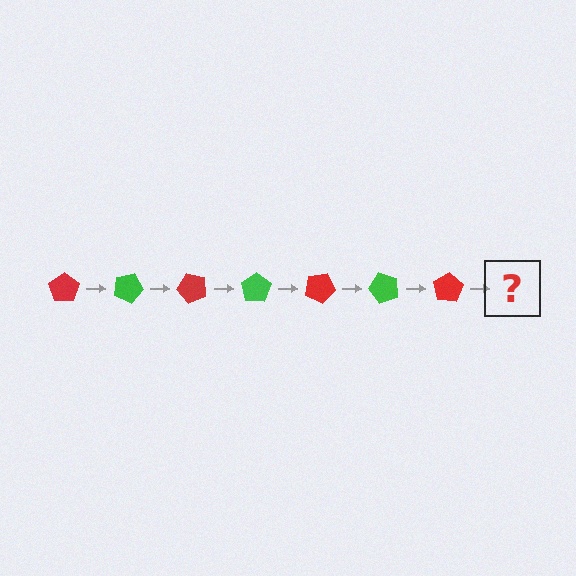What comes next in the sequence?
The next element should be a green pentagon, rotated 175 degrees from the start.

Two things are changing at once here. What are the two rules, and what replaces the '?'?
The two rules are that it rotates 25 degrees each step and the color cycles through red and green. The '?' should be a green pentagon, rotated 175 degrees from the start.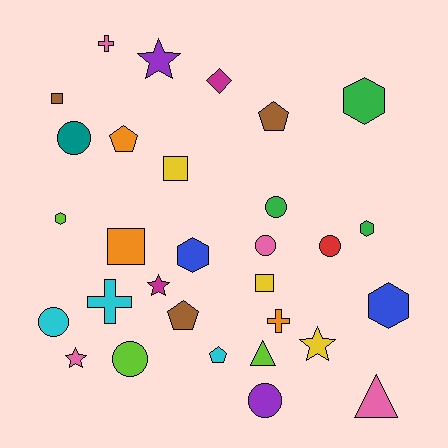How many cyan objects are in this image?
There are 3 cyan objects.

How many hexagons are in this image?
There are 5 hexagons.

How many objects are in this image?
There are 30 objects.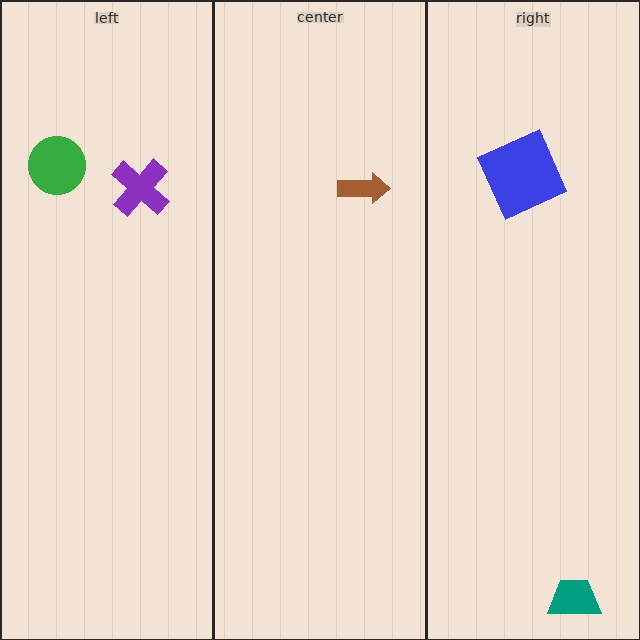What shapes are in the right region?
The teal trapezoid, the blue square.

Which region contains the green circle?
The left region.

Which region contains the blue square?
The right region.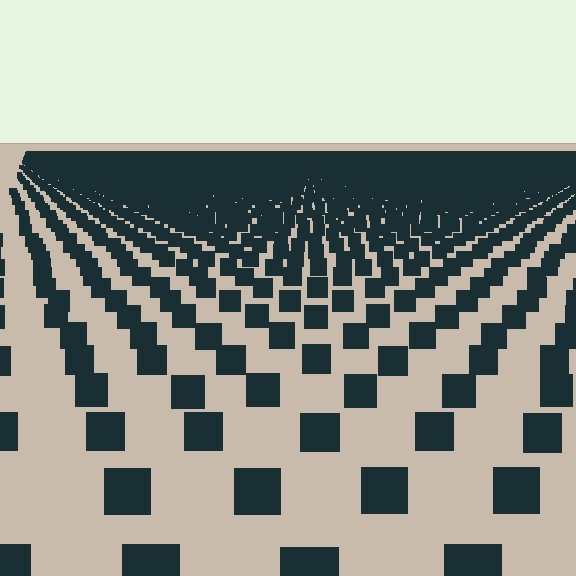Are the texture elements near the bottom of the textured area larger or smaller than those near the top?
Larger. Near the bottom, elements are closer to the viewer and appear at a bigger on-screen size.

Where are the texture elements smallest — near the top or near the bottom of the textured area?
Near the top.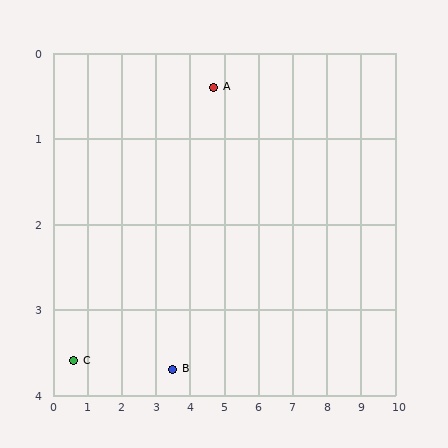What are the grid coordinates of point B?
Point B is at approximately (3.5, 3.7).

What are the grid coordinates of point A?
Point A is at approximately (4.7, 0.4).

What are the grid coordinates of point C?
Point C is at approximately (0.6, 3.6).